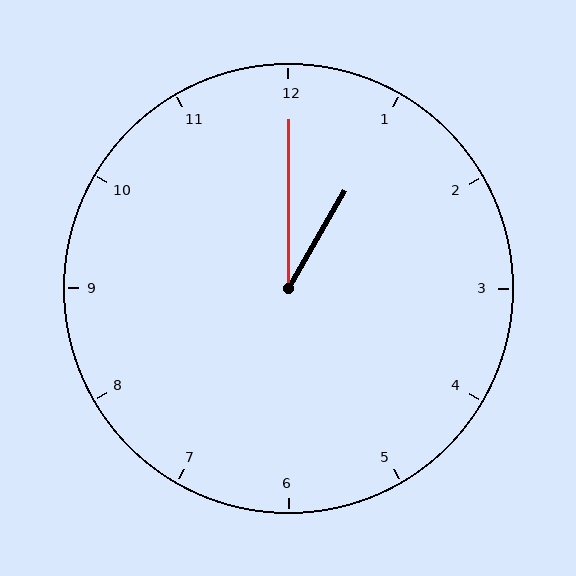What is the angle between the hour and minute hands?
Approximately 30 degrees.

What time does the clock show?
1:00.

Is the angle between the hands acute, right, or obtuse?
It is acute.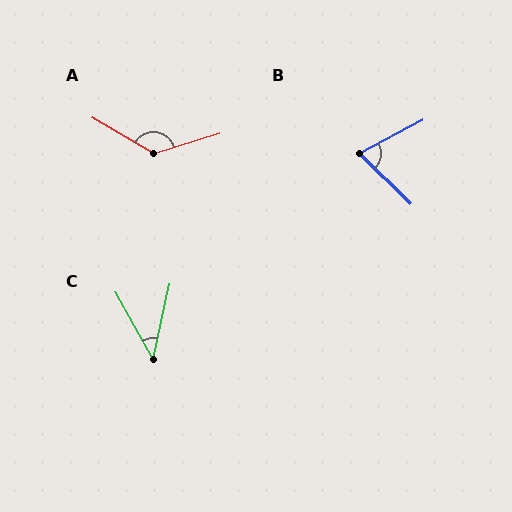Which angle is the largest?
A, at approximately 133 degrees.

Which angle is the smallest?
C, at approximately 41 degrees.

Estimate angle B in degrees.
Approximately 72 degrees.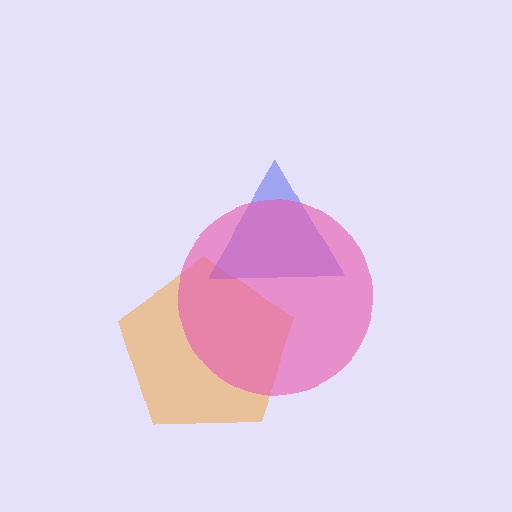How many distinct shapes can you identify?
There are 3 distinct shapes: an orange pentagon, a blue triangle, a pink circle.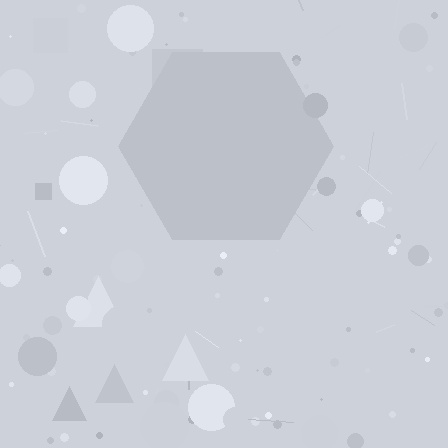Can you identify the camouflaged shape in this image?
The camouflaged shape is a hexagon.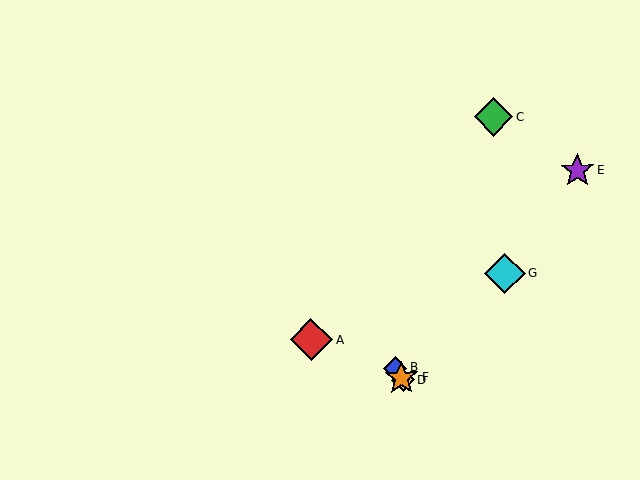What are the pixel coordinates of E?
Object E is at (577, 170).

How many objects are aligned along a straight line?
3 objects (B, D, F) are aligned along a straight line.